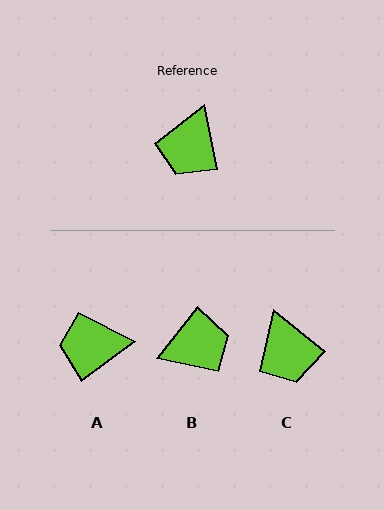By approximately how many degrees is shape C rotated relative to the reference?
Approximately 40 degrees counter-clockwise.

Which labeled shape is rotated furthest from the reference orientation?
B, about 130 degrees away.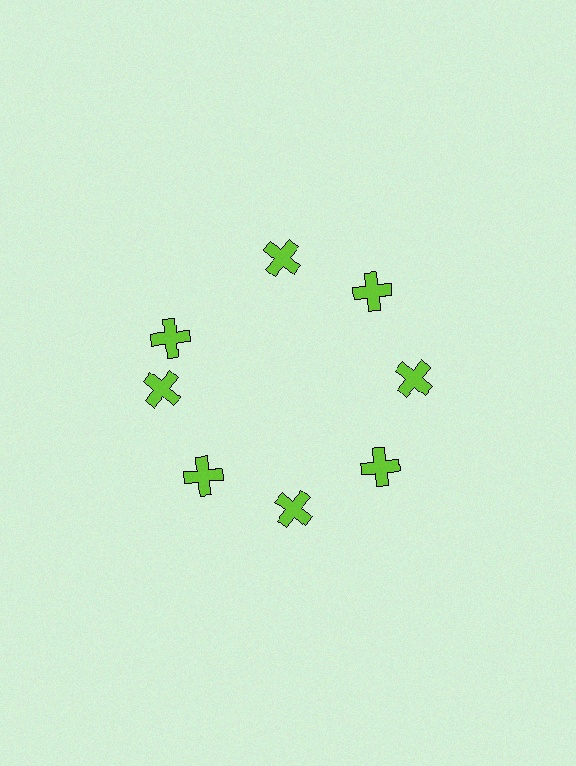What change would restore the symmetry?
The symmetry would be restored by rotating it back into even spacing with its neighbors so that all 8 crosses sit at equal angles and equal distance from the center.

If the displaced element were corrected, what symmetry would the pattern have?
It would have 8-fold rotational symmetry — the pattern would map onto itself every 45 degrees.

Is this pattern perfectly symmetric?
No. The 8 lime crosses are arranged in a ring, but one element near the 10 o'clock position is rotated out of alignment along the ring, breaking the 8-fold rotational symmetry.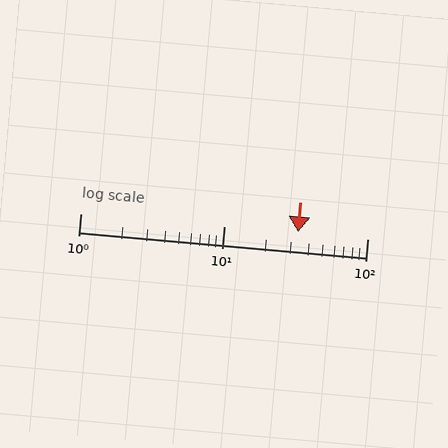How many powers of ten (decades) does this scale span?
The scale spans 2 decades, from 1 to 100.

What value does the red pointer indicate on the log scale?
The pointer indicates approximately 33.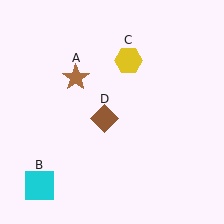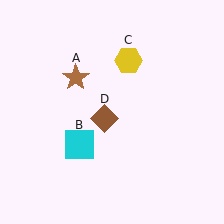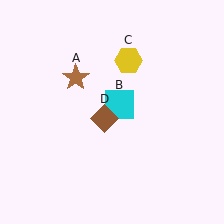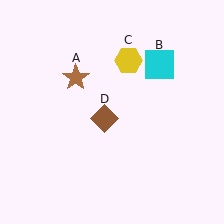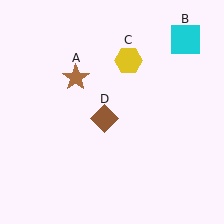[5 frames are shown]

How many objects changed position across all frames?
1 object changed position: cyan square (object B).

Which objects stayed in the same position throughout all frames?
Brown star (object A) and yellow hexagon (object C) and brown diamond (object D) remained stationary.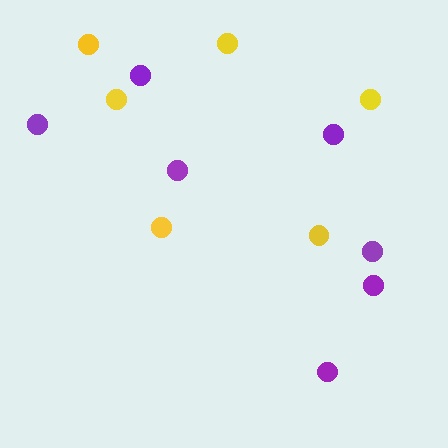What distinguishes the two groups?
There are 2 groups: one group of yellow circles (6) and one group of purple circles (7).